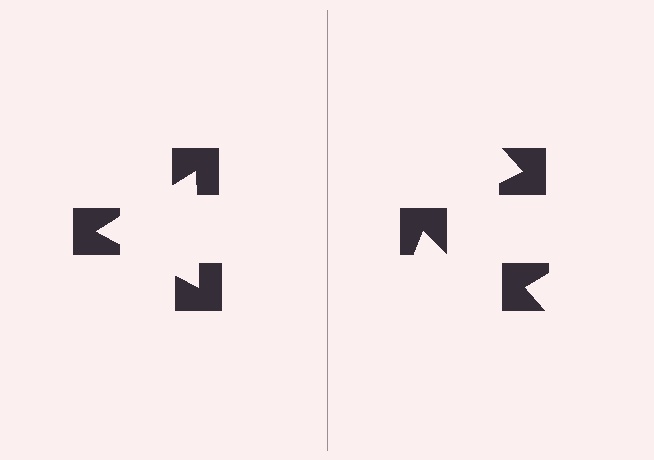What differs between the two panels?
The notched squares are positioned identically on both sides; only the wedge orientations differ. On the left they align to a triangle; on the right they are misaligned.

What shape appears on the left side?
An illusory triangle.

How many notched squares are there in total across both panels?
6 — 3 on each side.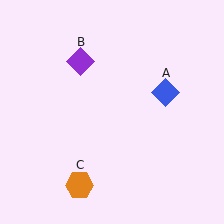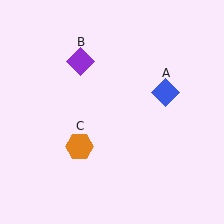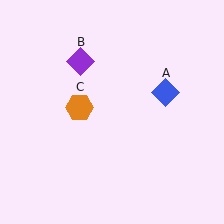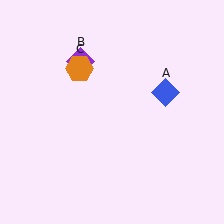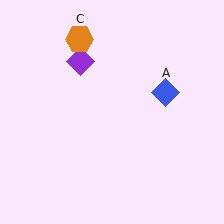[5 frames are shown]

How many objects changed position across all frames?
1 object changed position: orange hexagon (object C).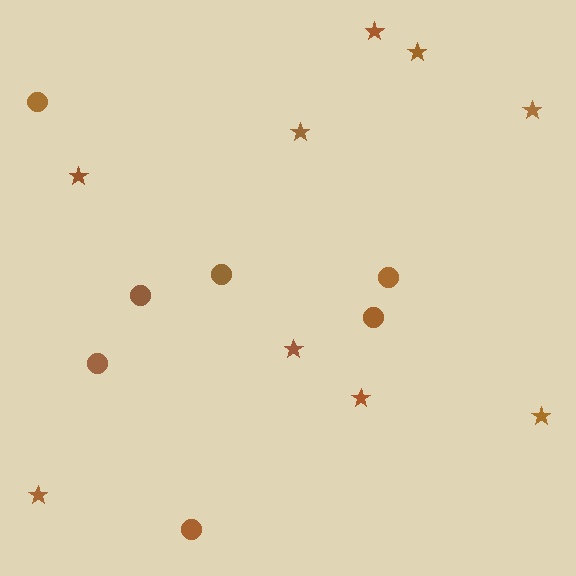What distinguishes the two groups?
There are 2 groups: one group of stars (9) and one group of circles (7).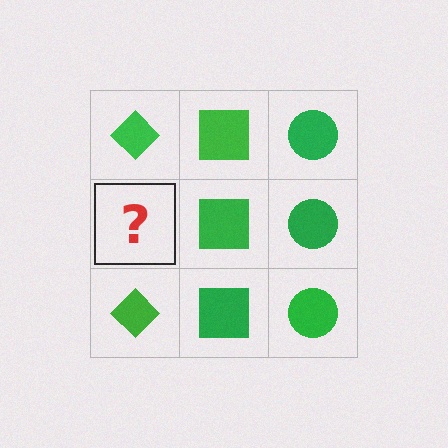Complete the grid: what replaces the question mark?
The question mark should be replaced with a green diamond.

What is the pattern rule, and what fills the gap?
The rule is that each column has a consistent shape. The gap should be filled with a green diamond.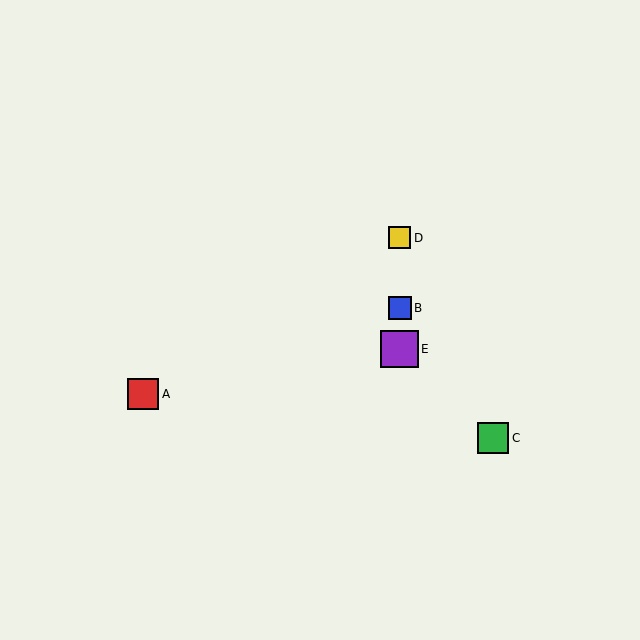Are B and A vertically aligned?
No, B is at x≈400 and A is at x≈143.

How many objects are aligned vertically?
3 objects (B, D, E) are aligned vertically.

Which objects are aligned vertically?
Objects B, D, E are aligned vertically.